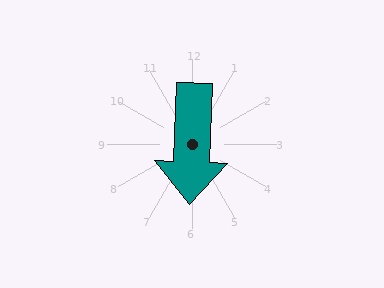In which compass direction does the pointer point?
South.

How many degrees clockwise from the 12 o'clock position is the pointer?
Approximately 182 degrees.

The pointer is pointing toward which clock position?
Roughly 6 o'clock.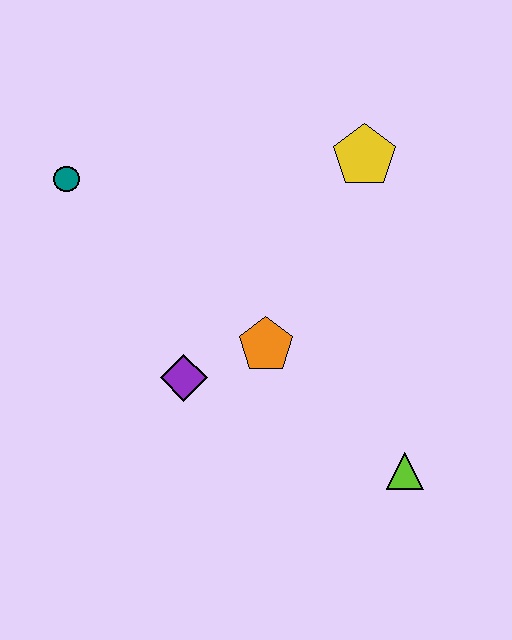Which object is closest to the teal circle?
The purple diamond is closest to the teal circle.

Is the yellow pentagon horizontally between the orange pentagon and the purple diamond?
No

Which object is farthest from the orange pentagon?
The teal circle is farthest from the orange pentagon.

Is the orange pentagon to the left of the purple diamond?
No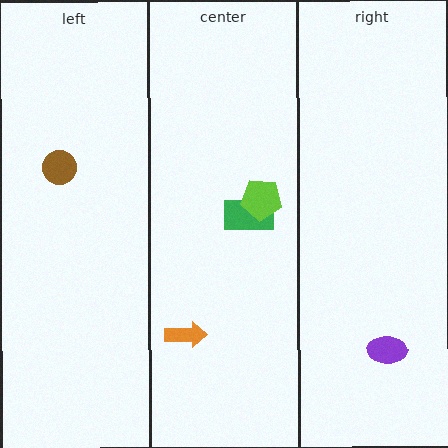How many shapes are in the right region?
1.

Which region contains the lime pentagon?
The center region.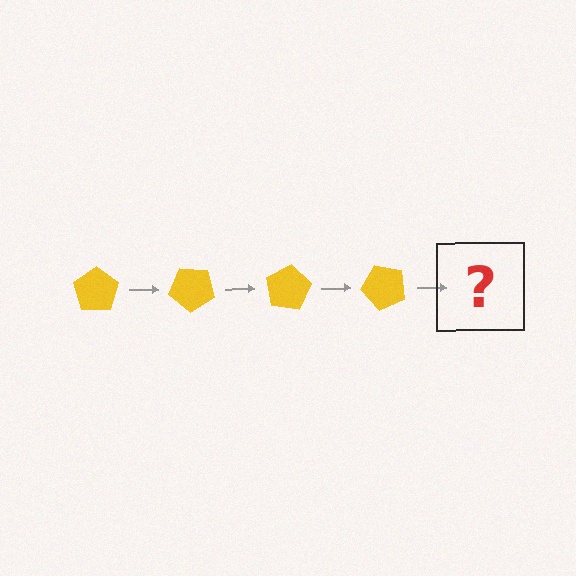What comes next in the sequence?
The next element should be a yellow pentagon rotated 160 degrees.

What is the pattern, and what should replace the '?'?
The pattern is that the pentagon rotates 40 degrees each step. The '?' should be a yellow pentagon rotated 160 degrees.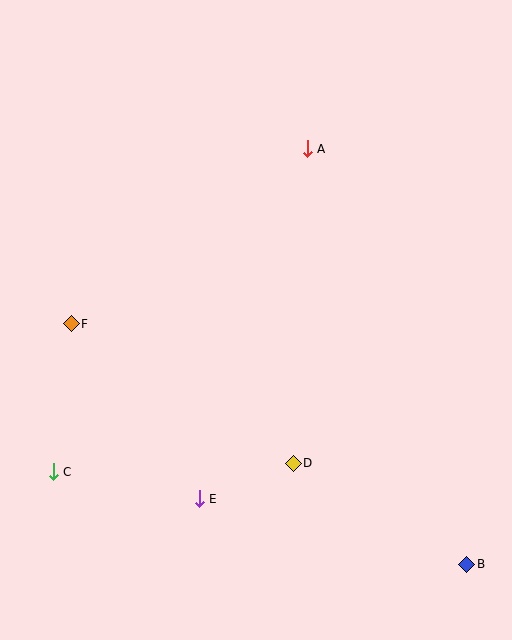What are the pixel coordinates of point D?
Point D is at (293, 463).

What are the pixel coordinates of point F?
Point F is at (71, 324).